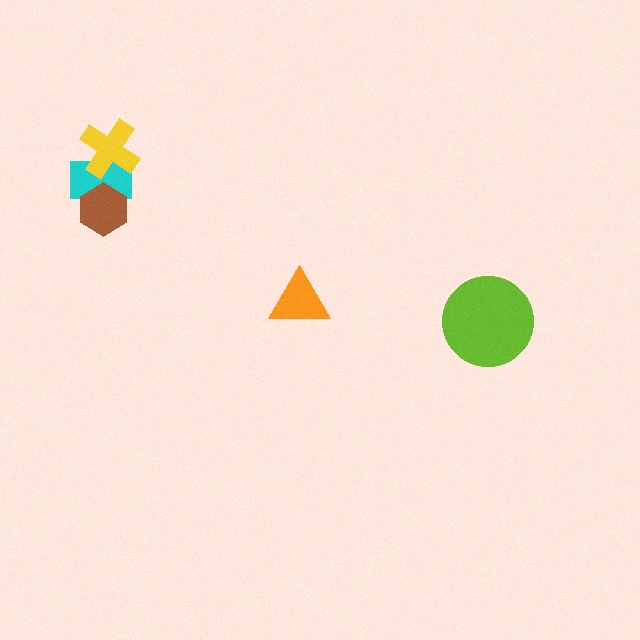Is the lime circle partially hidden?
No, no other shape covers it.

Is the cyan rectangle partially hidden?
Yes, it is partially covered by another shape.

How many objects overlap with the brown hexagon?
1 object overlaps with the brown hexagon.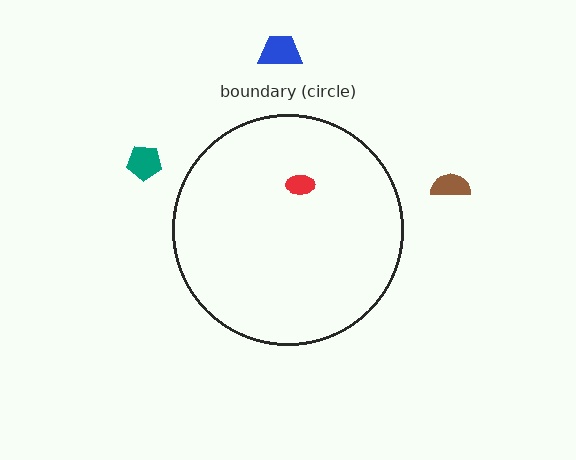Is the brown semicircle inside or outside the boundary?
Outside.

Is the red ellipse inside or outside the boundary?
Inside.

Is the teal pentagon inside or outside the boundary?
Outside.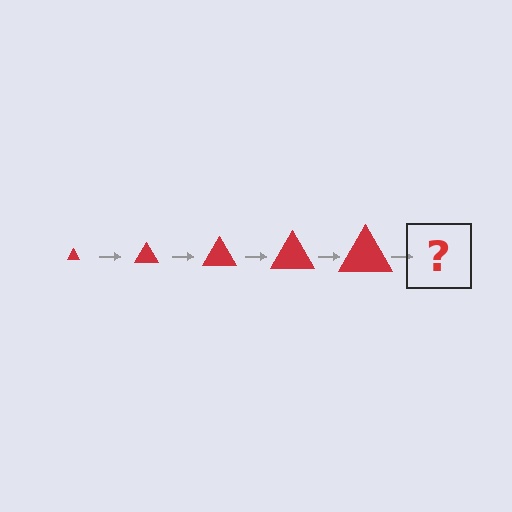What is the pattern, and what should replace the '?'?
The pattern is that the triangle gets progressively larger each step. The '?' should be a red triangle, larger than the previous one.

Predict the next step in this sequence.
The next step is a red triangle, larger than the previous one.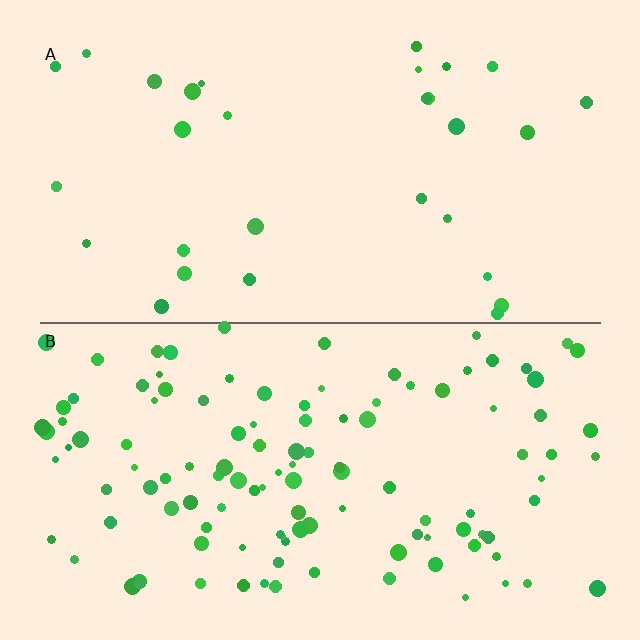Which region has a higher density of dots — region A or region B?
B (the bottom).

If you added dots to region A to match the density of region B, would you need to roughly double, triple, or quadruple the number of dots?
Approximately quadruple.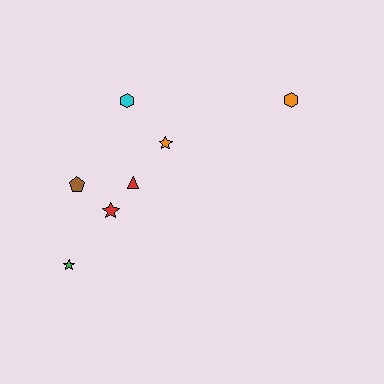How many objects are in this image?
There are 7 objects.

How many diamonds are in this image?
There are no diamonds.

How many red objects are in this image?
There are 2 red objects.